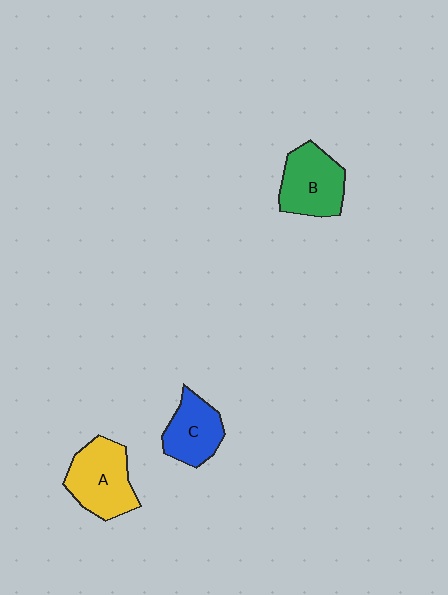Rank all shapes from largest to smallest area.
From largest to smallest: A (yellow), B (green), C (blue).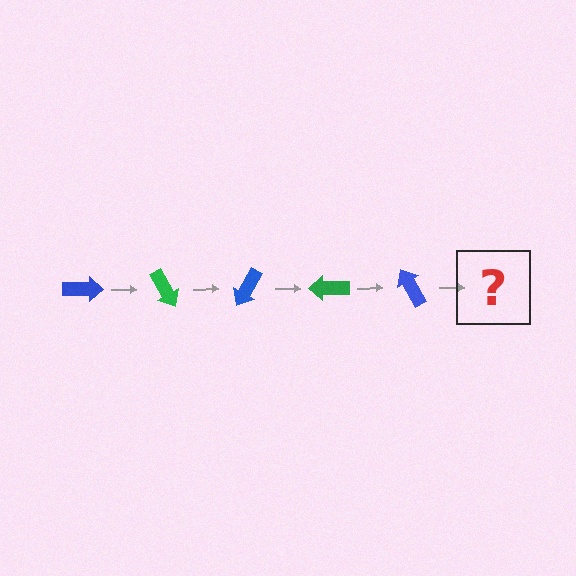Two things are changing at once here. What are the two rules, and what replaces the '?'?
The two rules are that it rotates 60 degrees each step and the color cycles through blue and green. The '?' should be a green arrow, rotated 300 degrees from the start.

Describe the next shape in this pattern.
It should be a green arrow, rotated 300 degrees from the start.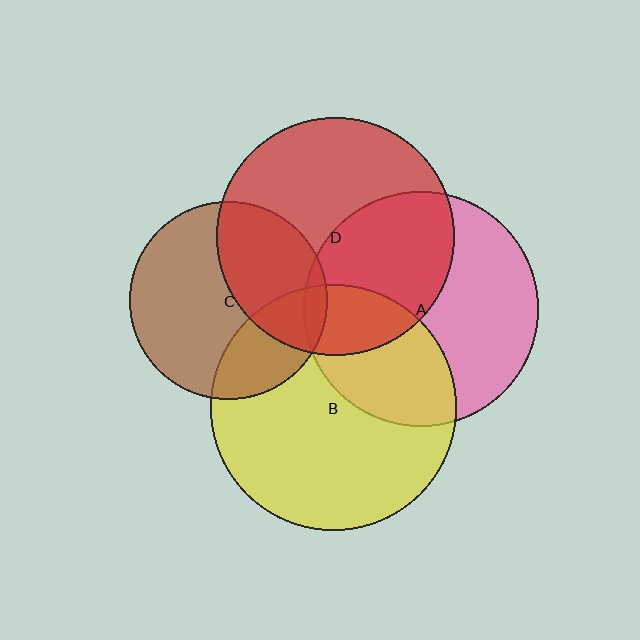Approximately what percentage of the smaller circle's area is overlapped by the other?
Approximately 45%.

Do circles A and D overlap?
Yes.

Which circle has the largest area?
Circle B (yellow).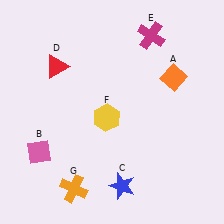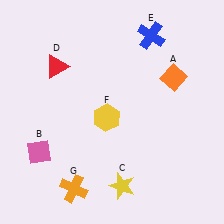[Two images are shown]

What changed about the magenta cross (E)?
In Image 1, E is magenta. In Image 2, it changed to blue.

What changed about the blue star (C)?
In Image 1, C is blue. In Image 2, it changed to yellow.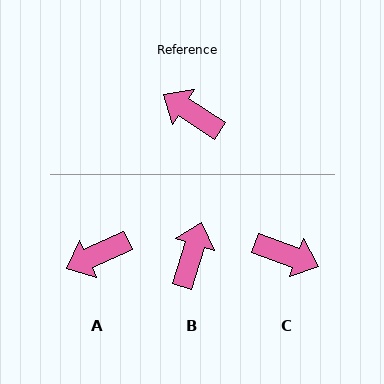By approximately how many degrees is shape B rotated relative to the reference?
Approximately 75 degrees clockwise.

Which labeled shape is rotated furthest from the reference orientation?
C, about 168 degrees away.